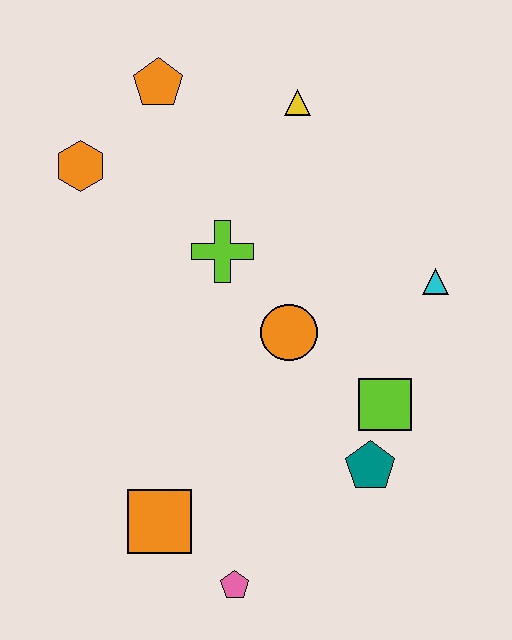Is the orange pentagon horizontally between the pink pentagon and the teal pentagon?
No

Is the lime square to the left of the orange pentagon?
No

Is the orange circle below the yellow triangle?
Yes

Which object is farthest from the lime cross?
The pink pentagon is farthest from the lime cross.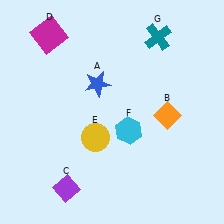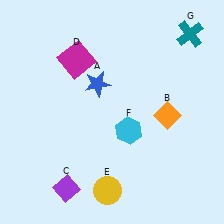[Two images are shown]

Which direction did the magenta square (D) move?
The magenta square (D) moved right.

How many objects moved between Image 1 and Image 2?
3 objects moved between the two images.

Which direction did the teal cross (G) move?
The teal cross (G) moved right.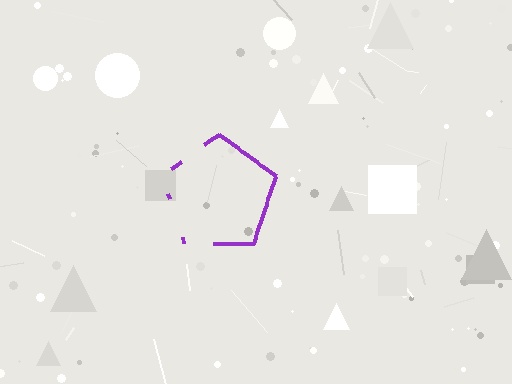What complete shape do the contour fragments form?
The contour fragments form a pentagon.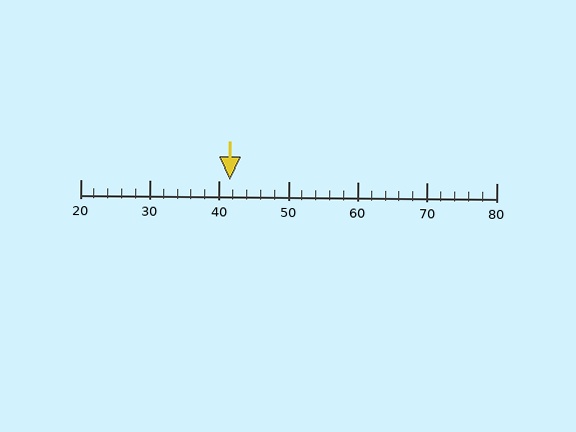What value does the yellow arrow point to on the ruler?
The yellow arrow points to approximately 42.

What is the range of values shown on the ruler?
The ruler shows values from 20 to 80.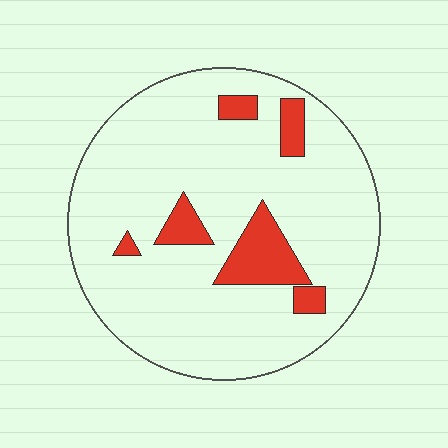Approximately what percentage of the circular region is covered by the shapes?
Approximately 15%.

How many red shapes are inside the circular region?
6.